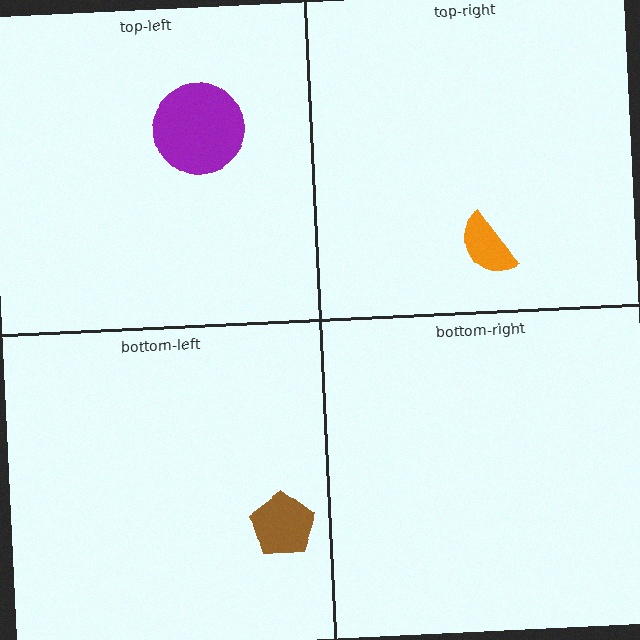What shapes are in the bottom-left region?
The brown pentagon.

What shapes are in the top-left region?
The purple circle.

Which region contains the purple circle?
The top-left region.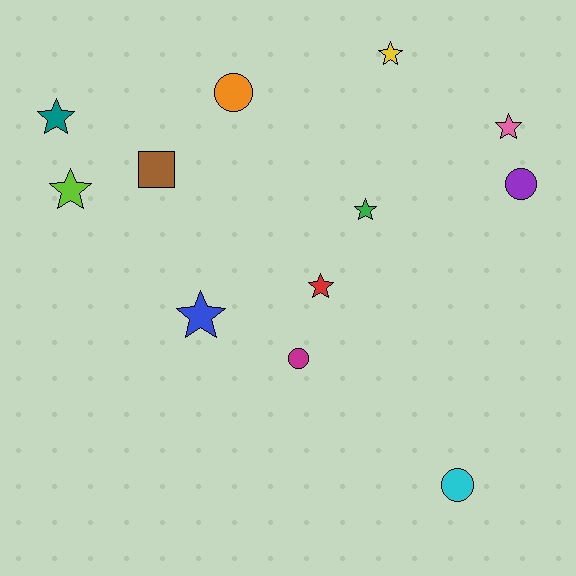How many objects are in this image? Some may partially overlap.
There are 12 objects.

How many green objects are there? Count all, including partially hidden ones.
There is 1 green object.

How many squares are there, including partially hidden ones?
There is 1 square.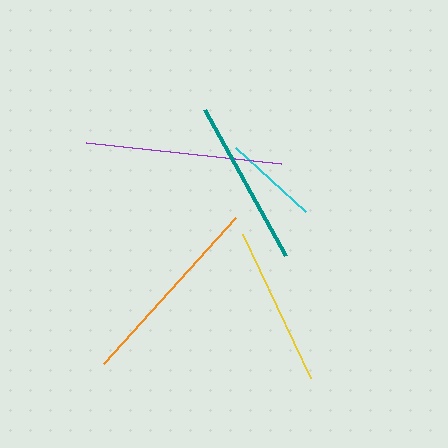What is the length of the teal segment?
The teal segment is approximately 168 pixels long.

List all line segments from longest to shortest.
From longest to shortest: orange, purple, teal, yellow, cyan.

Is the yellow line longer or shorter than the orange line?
The orange line is longer than the yellow line.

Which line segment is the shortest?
The cyan line is the shortest at approximately 95 pixels.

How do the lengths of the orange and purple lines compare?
The orange and purple lines are approximately the same length.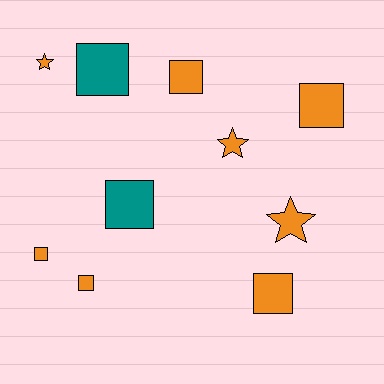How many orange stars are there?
There are 3 orange stars.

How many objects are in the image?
There are 10 objects.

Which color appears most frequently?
Orange, with 8 objects.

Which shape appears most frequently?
Square, with 7 objects.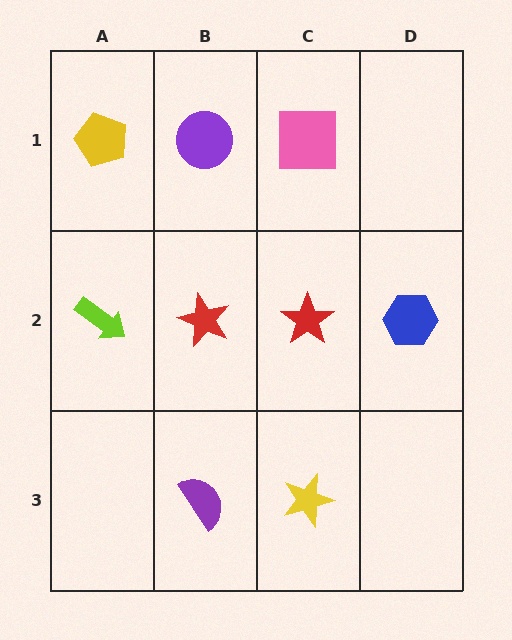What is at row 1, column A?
A yellow pentagon.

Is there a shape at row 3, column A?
No, that cell is empty.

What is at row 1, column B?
A purple circle.